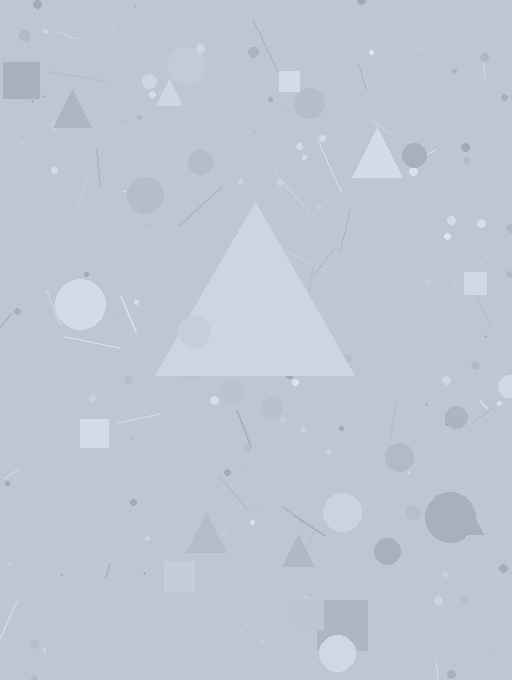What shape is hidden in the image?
A triangle is hidden in the image.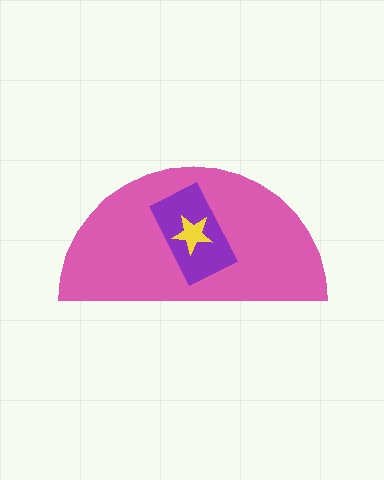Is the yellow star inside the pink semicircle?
Yes.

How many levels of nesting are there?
3.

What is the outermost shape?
The pink semicircle.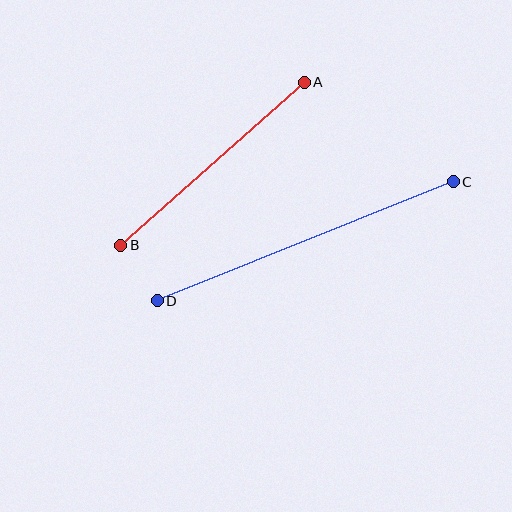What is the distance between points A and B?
The distance is approximately 245 pixels.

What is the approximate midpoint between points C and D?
The midpoint is at approximately (305, 241) pixels.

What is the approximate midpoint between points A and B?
The midpoint is at approximately (212, 164) pixels.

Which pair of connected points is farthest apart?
Points C and D are farthest apart.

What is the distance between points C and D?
The distance is approximately 319 pixels.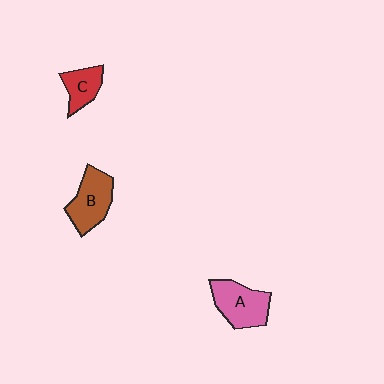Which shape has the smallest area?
Shape C (red).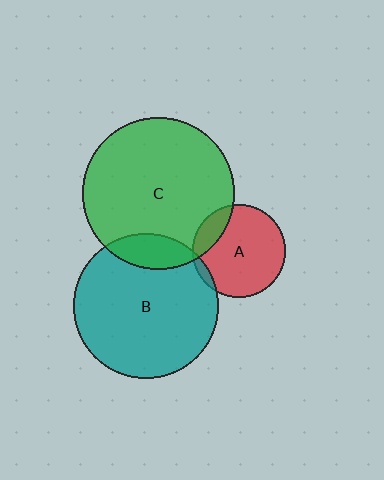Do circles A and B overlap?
Yes.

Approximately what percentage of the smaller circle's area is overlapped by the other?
Approximately 5%.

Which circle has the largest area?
Circle C (green).